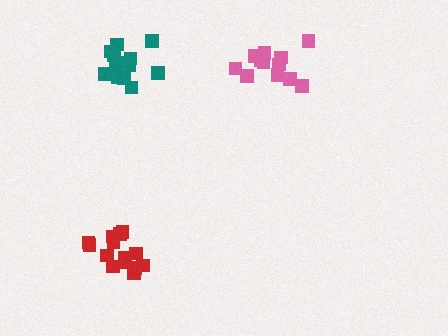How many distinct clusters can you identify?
There are 3 distinct clusters.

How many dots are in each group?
Group 1: 14 dots, Group 2: 12 dots, Group 3: 14 dots (40 total).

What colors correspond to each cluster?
The clusters are colored: red, pink, teal.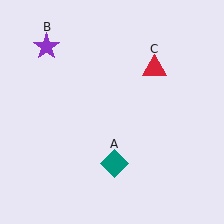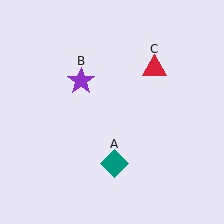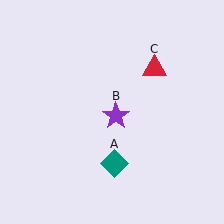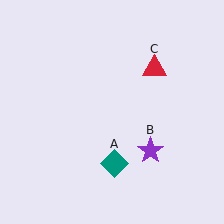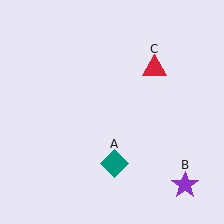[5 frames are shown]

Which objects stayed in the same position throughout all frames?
Teal diamond (object A) and red triangle (object C) remained stationary.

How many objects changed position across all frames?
1 object changed position: purple star (object B).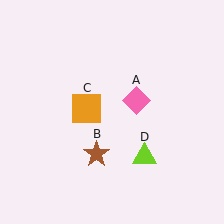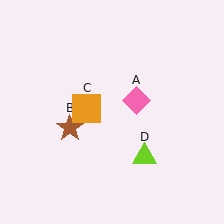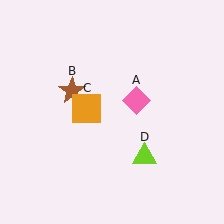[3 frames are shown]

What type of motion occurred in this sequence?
The brown star (object B) rotated clockwise around the center of the scene.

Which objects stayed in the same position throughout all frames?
Pink diamond (object A) and orange square (object C) and lime triangle (object D) remained stationary.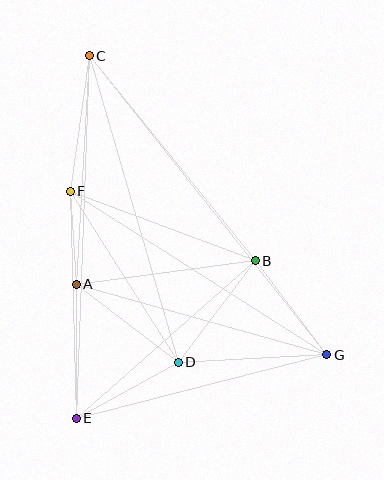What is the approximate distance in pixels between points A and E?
The distance between A and E is approximately 134 pixels.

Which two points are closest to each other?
Points A and F are closest to each other.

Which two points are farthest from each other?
Points C and G are farthest from each other.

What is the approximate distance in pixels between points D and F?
The distance between D and F is approximately 202 pixels.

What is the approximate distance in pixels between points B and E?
The distance between B and E is approximately 238 pixels.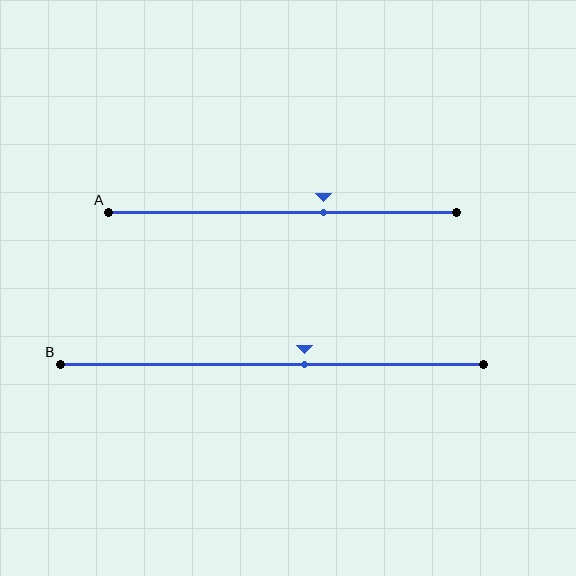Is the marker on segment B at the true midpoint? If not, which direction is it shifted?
No, the marker on segment B is shifted to the right by about 8% of the segment length.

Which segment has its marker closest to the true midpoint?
Segment B has its marker closest to the true midpoint.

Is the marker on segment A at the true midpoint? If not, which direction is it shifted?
No, the marker on segment A is shifted to the right by about 12% of the segment length.